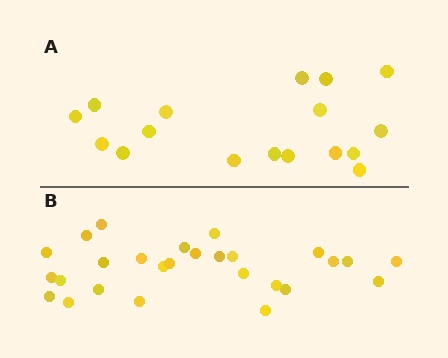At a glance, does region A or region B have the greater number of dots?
Region B (the bottom region) has more dots.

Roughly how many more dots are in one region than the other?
Region B has roughly 10 or so more dots than region A.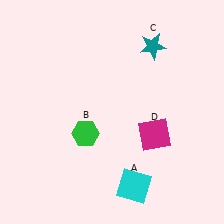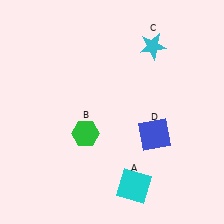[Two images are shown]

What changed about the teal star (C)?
In Image 1, C is teal. In Image 2, it changed to cyan.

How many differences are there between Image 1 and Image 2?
There are 2 differences between the two images.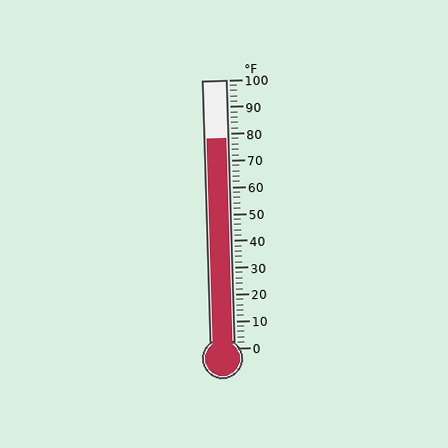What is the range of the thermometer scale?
The thermometer scale ranges from 0°F to 100°F.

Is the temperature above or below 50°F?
The temperature is above 50°F.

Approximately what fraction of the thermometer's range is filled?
The thermometer is filled to approximately 80% of its range.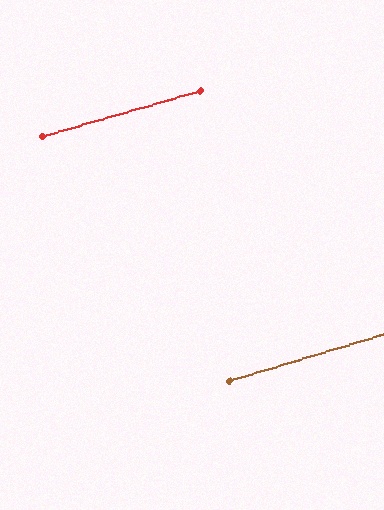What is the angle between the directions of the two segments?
Approximately 1 degree.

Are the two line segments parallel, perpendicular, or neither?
Parallel — their directions differ by only 0.9°.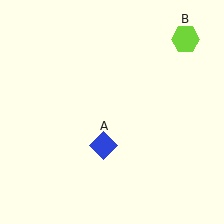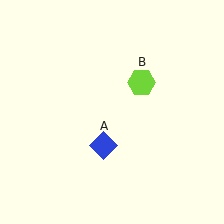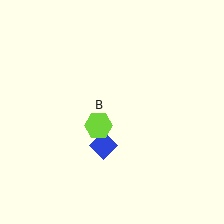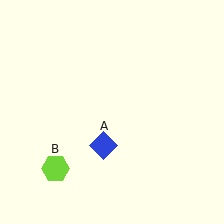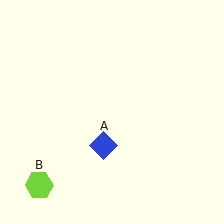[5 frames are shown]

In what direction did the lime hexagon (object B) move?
The lime hexagon (object B) moved down and to the left.